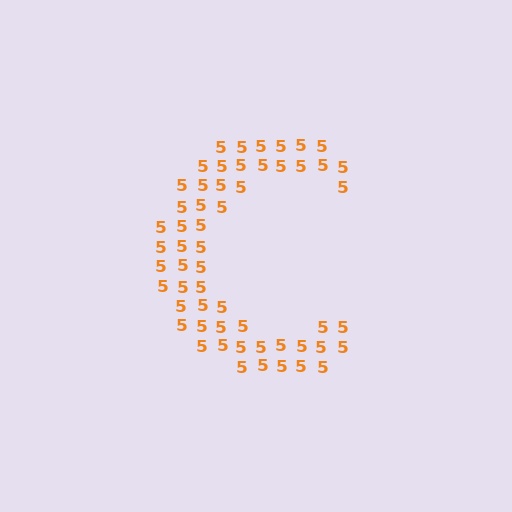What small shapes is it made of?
It is made of small digit 5's.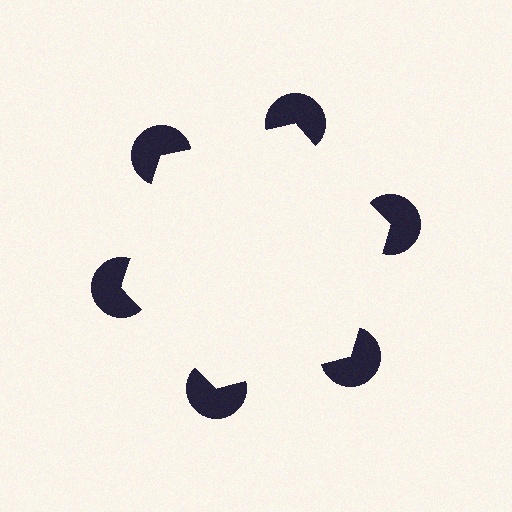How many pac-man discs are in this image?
There are 6 — one at each vertex of the illusory hexagon.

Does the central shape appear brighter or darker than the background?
It typically appears slightly brighter than the background, even though no actual brightness change is drawn.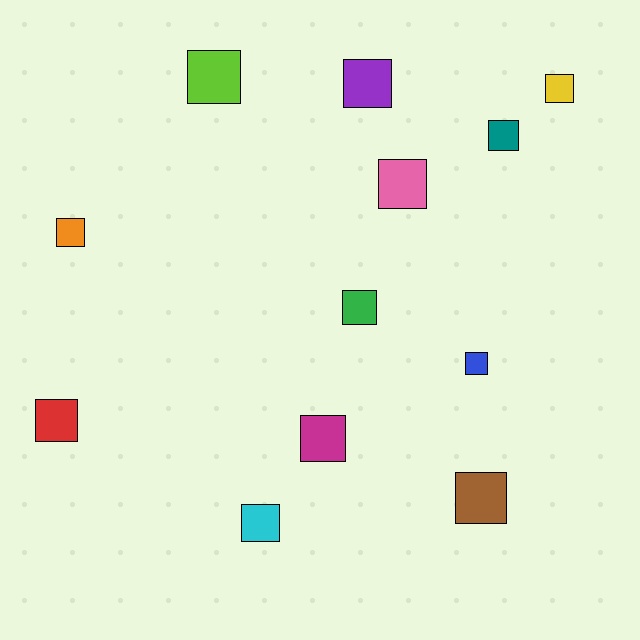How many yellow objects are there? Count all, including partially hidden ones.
There is 1 yellow object.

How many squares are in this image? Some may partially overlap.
There are 12 squares.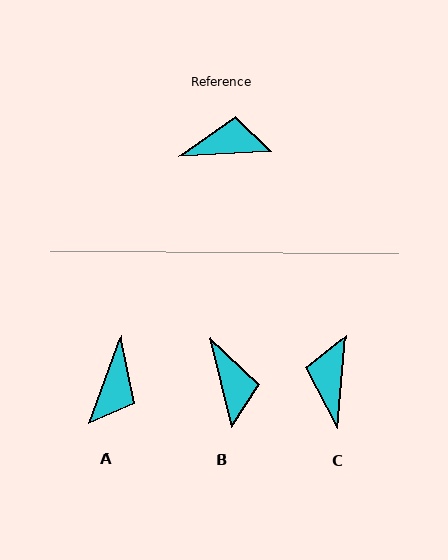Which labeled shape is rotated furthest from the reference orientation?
A, about 113 degrees away.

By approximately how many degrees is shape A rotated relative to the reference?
Approximately 113 degrees clockwise.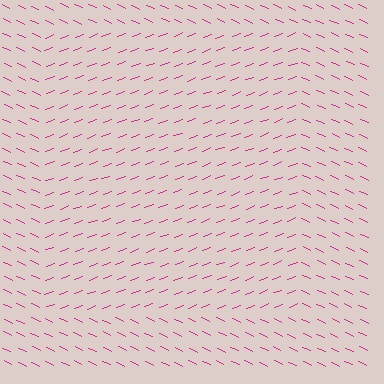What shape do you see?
I see a rectangle.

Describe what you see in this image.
The image is filled with small magenta line segments. A rectangle region in the image has lines oriented differently from the surrounding lines, creating a visible texture boundary.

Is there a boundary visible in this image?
Yes, there is a texture boundary formed by a change in line orientation.